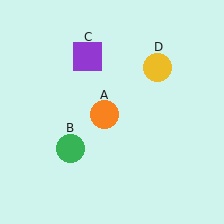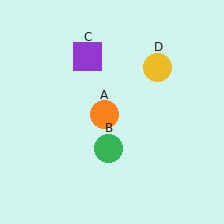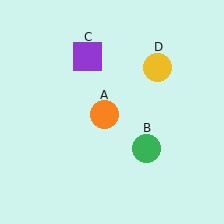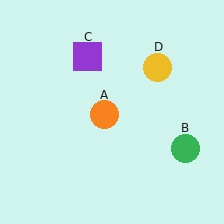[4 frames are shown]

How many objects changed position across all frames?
1 object changed position: green circle (object B).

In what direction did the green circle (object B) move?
The green circle (object B) moved right.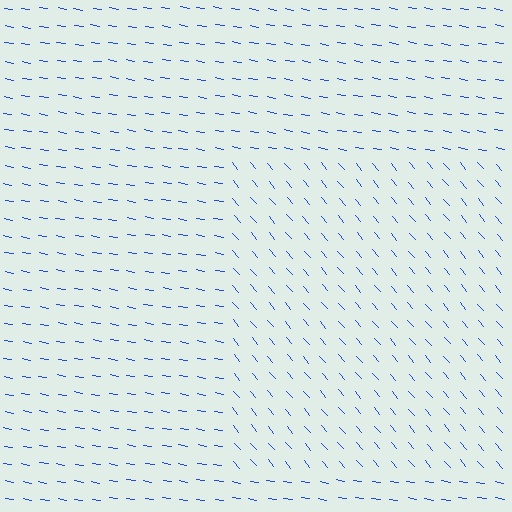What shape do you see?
I see a rectangle.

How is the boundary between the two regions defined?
The boundary is defined purely by a change in line orientation (approximately 40 degrees difference). All lines are the same color and thickness.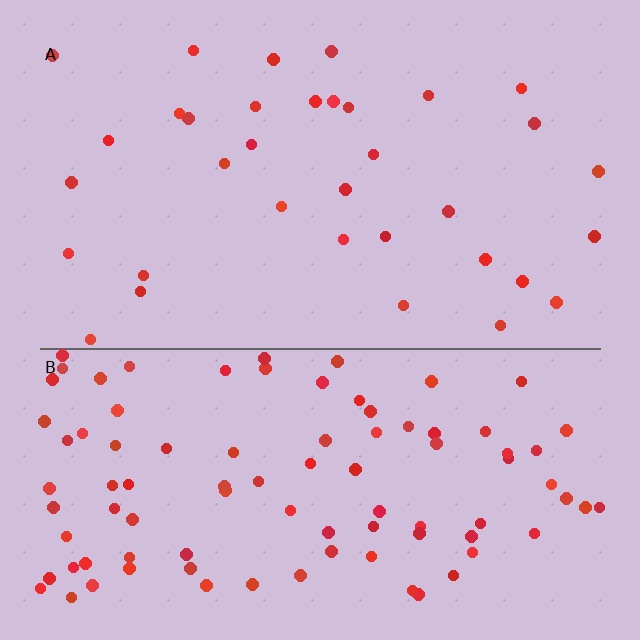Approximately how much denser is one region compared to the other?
Approximately 2.7× — region B over region A.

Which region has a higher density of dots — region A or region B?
B (the bottom).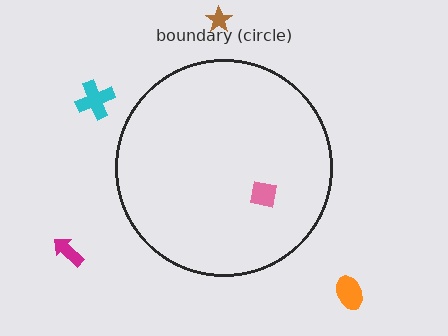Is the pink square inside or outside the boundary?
Inside.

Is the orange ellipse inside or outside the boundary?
Outside.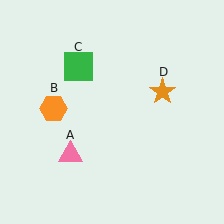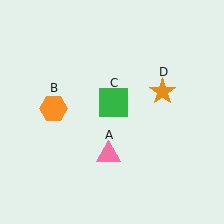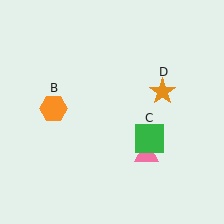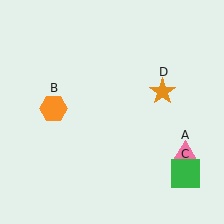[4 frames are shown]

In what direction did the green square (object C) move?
The green square (object C) moved down and to the right.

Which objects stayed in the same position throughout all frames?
Orange hexagon (object B) and orange star (object D) remained stationary.